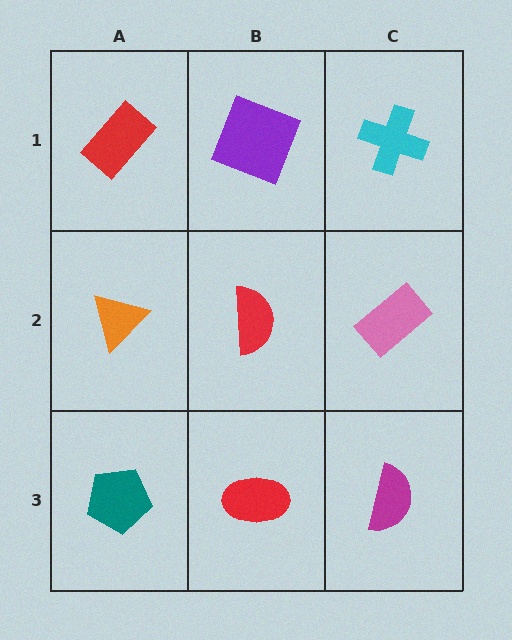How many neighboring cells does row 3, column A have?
2.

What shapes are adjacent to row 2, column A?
A red rectangle (row 1, column A), a teal pentagon (row 3, column A), a red semicircle (row 2, column B).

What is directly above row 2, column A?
A red rectangle.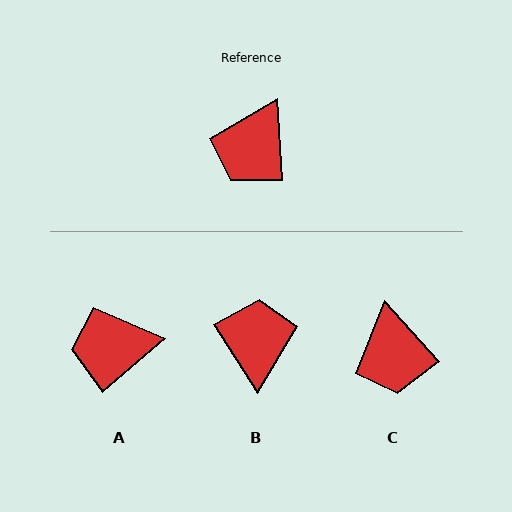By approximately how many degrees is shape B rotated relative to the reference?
Approximately 151 degrees clockwise.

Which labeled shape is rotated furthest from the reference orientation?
B, about 151 degrees away.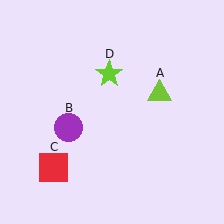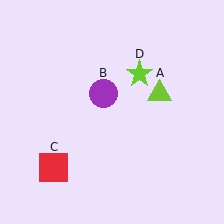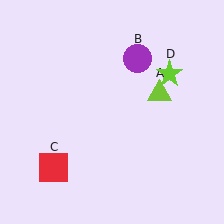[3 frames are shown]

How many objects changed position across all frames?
2 objects changed position: purple circle (object B), lime star (object D).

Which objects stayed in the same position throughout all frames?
Lime triangle (object A) and red square (object C) remained stationary.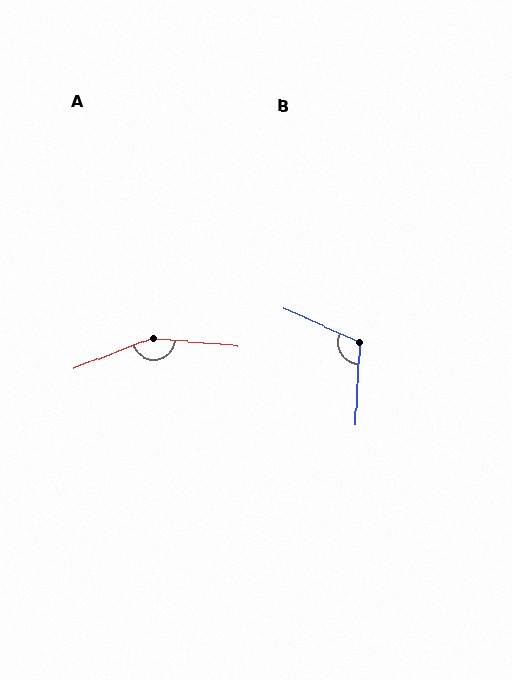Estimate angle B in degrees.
Approximately 112 degrees.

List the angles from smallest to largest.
B (112°), A (154°).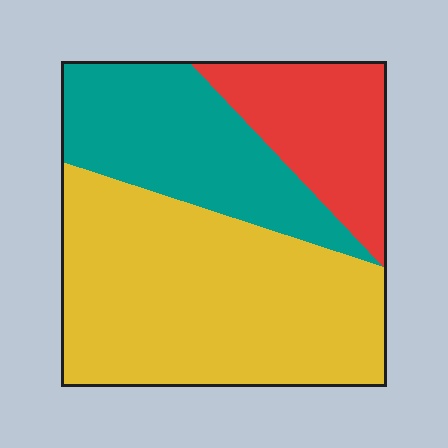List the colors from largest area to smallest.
From largest to smallest: yellow, teal, red.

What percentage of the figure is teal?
Teal covers 28% of the figure.